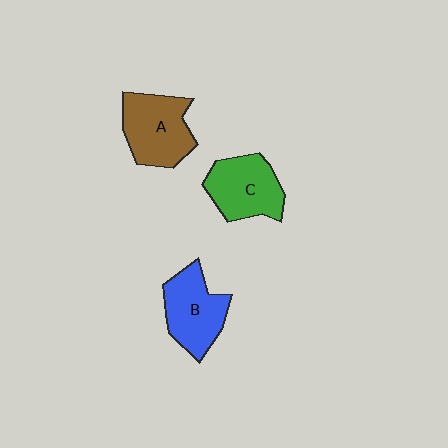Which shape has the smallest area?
Shape C (green).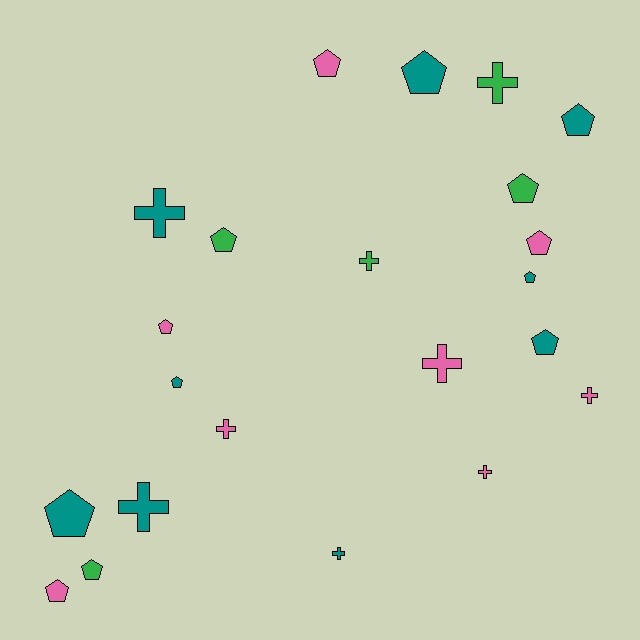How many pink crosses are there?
There are 4 pink crosses.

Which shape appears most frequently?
Pentagon, with 13 objects.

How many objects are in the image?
There are 22 objects.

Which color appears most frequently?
Teal, with 9 objects.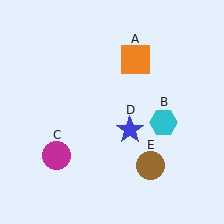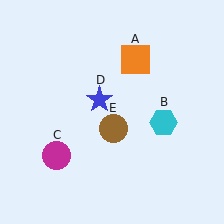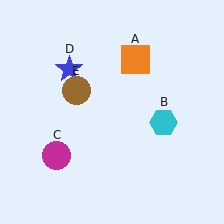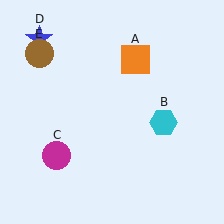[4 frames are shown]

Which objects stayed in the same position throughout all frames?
Orange square (object A) and cyan hexagon (object B) and magenta circle (object C) remained stationary.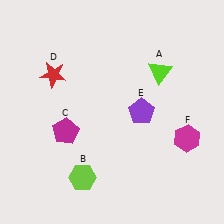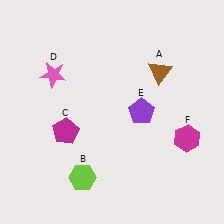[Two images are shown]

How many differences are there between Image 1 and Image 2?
There are 2 differences between the two images.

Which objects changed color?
A changed from lime to brown. D changed from red to pink.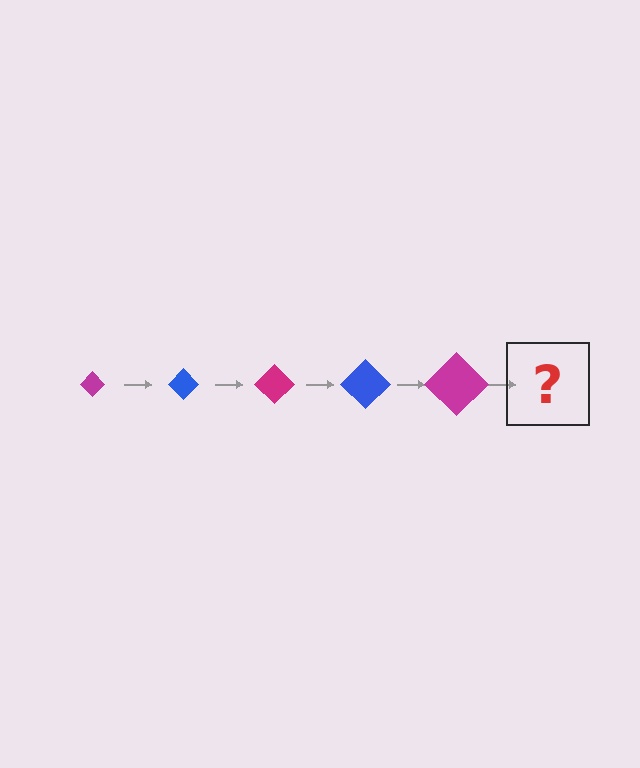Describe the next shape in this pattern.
It should be a blue diamond, larger than the previous one.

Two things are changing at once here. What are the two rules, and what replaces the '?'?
The two rules are that the diamond grows larger each step and the color cycles through magenta and blue. The '?' should be a blue diamond, larger than the previous one.